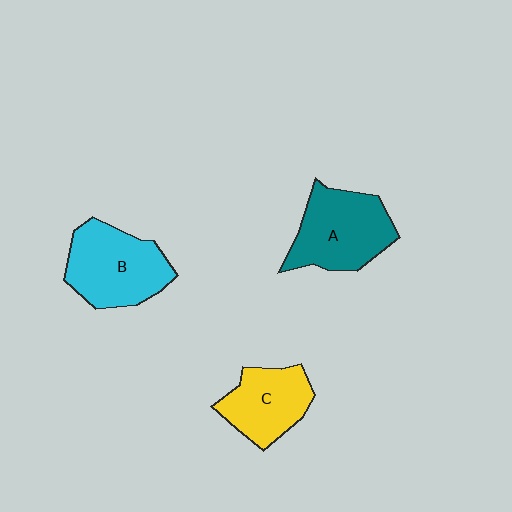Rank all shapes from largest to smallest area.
From largest to smallest: B (cyan), A (teal), C (yellow).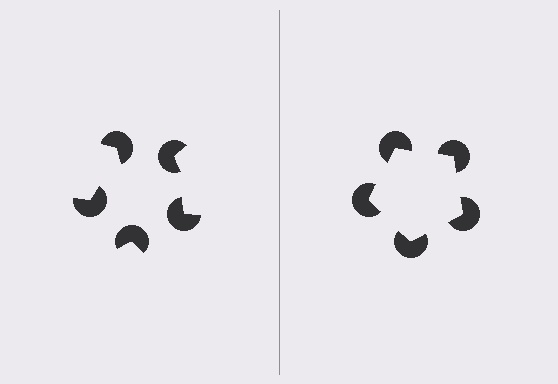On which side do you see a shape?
An illusory pentagon appears on the right side. On the left side the wedge cuts are rotated, so no coherent shape forms.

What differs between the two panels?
The pac-man discs are positioned identically on both sides; only the wedge orientations differ. On the right they align to a pentagon; on the left they are misaligned.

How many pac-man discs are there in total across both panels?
10 — 5 on each side.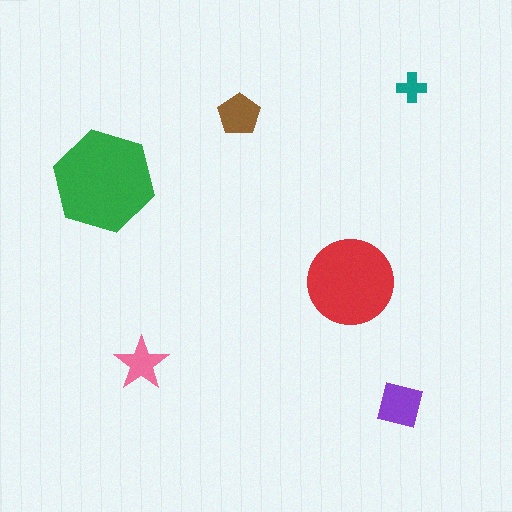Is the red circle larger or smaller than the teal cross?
Larger.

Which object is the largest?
The green hexagon.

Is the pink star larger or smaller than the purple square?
Smaller.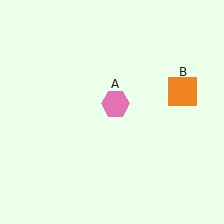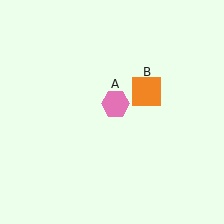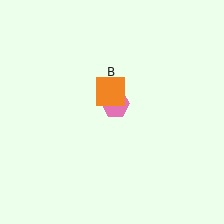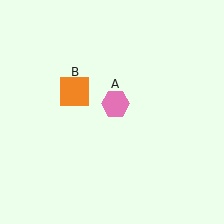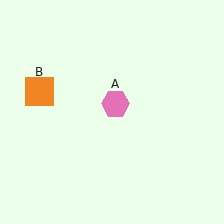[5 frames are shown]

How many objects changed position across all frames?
1 object changed position: orange square (object B).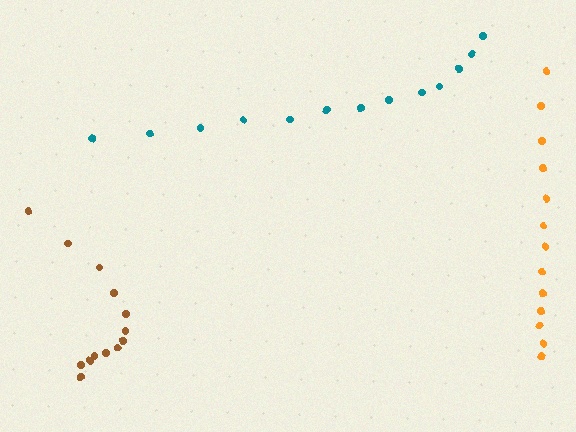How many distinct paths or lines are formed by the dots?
There are 3 distinct paths.